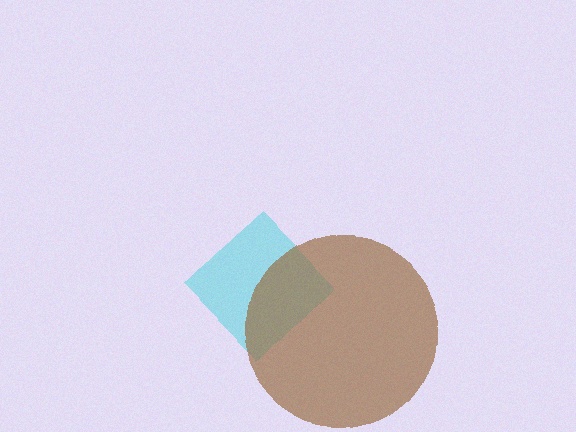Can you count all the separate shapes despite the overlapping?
Yes, there are 2 separate shapes.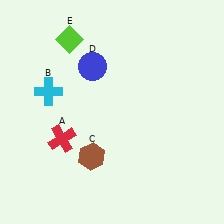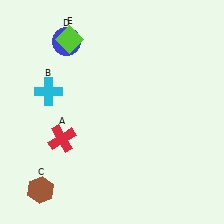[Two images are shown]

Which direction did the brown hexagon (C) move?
The brown hexagon (C) moved left.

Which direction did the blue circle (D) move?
The blue circle (D) moved left.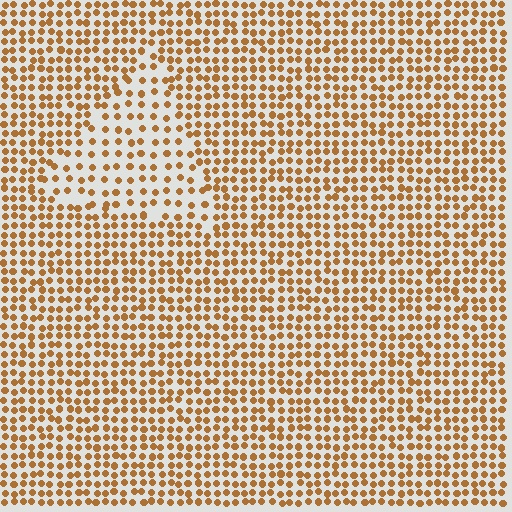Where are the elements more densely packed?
The elements are more densely packed outside the triangle boundary.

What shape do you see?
I see a triangle.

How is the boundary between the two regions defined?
The boundary is defined by a change in element density (approximately 1.8x ratio). All elements are the same color, size, and shape.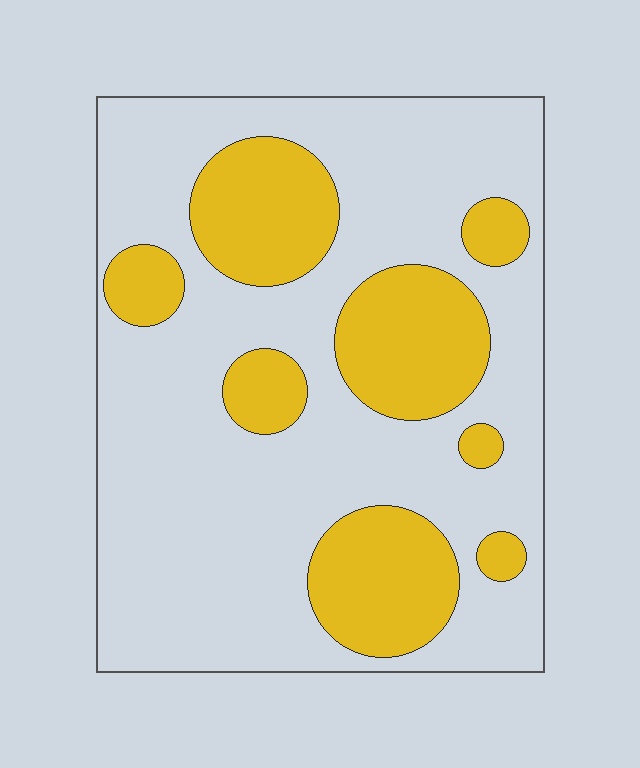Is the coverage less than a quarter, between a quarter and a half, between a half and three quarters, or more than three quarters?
Between a quarter and a half.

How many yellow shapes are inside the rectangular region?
8.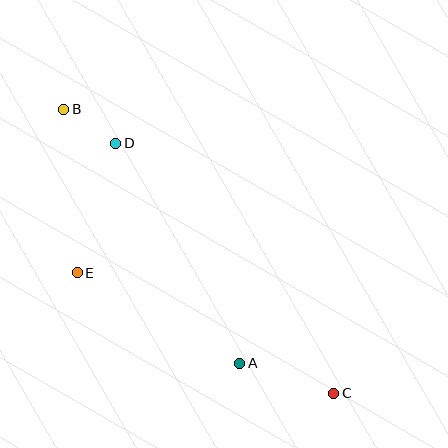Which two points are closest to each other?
Points B and D are closest to each other.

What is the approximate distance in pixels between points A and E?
The distance between A and E is approximately 186 pixels.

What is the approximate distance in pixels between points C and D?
The distance between C and D is approximately 332 pixels.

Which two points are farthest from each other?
Points B and C are farthest from each other.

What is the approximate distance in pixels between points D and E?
The distance between D and E is approximately 135 pixels.